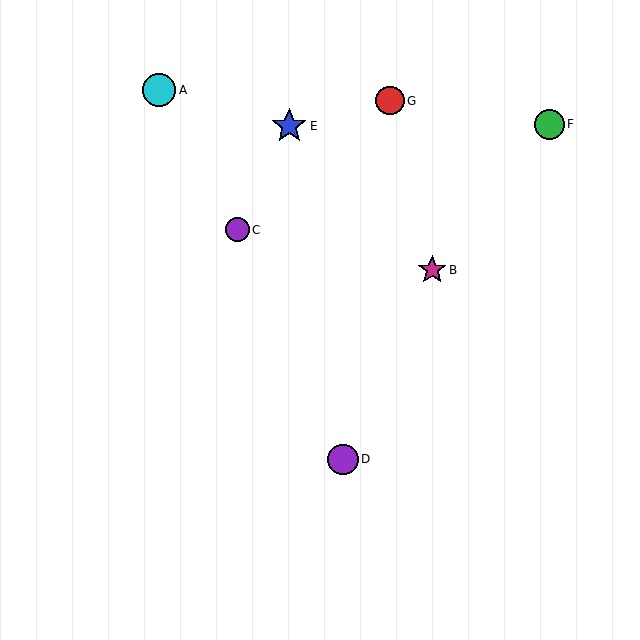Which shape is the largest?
The blue star (labeled E) is the largest.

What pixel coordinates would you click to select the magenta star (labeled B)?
Click at (432, 270) to select the magenta star B.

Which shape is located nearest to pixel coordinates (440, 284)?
The magenta star (labeled B) at (432, 270) is nearest to that location.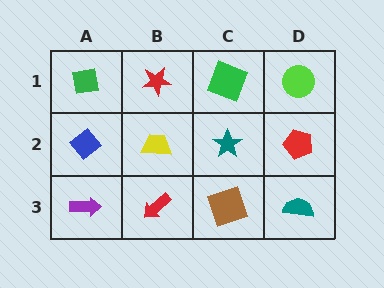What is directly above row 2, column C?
A green square.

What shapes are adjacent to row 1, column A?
A blue diamond (row 2, column A), a red star (row 1, column B).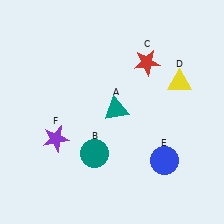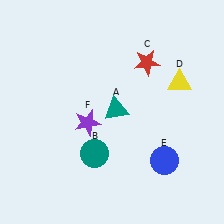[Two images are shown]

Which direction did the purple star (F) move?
The purple star (F) moved right.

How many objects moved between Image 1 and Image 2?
1 object moved between the two images.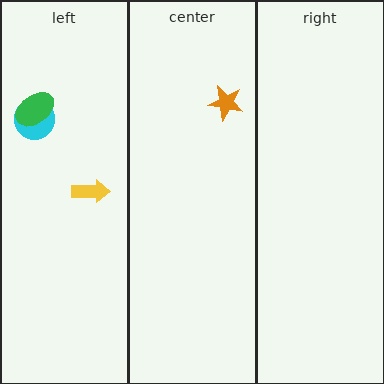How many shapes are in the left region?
3.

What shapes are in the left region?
The cyan circle, the green ellipse, the yellow arrow.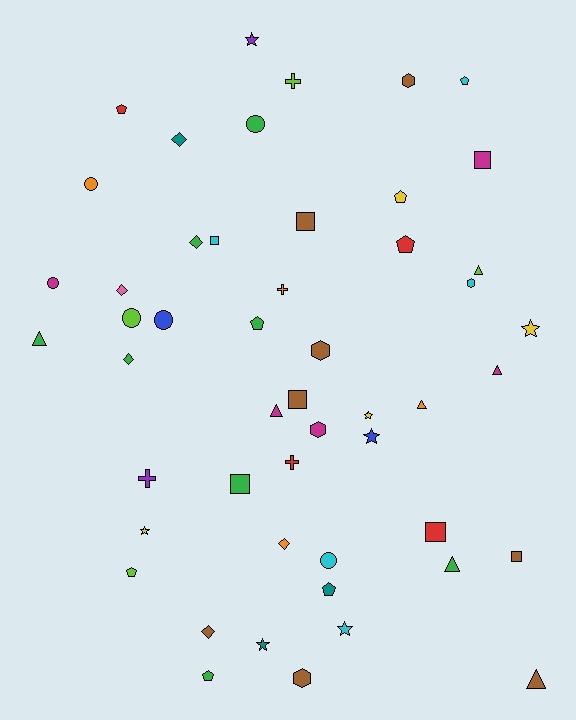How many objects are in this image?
There are 50 objects.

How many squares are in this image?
There are 7 squares.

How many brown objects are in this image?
There are 8 brown objects.